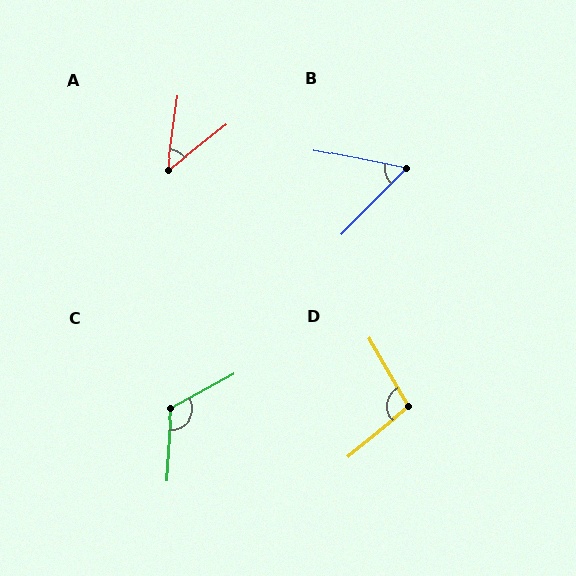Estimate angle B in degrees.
Approximately 57 degrees.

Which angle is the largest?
C, at approximately 123 degrees.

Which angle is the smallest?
A, at approximately 44 degrees.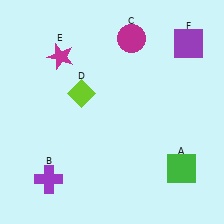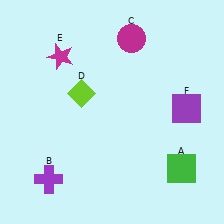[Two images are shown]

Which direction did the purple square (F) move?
The purple square (F) moved down.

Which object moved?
The purple square (F) moved down.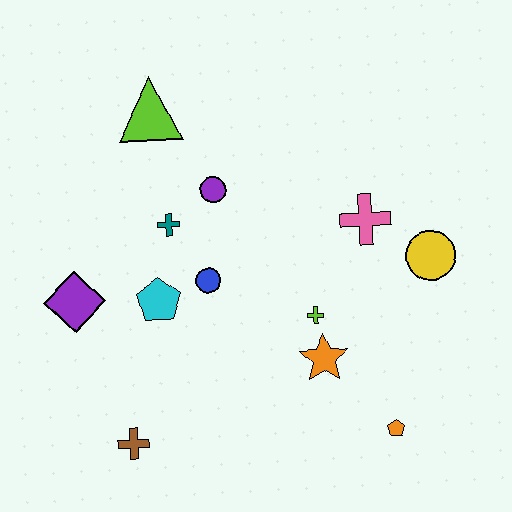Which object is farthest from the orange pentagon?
The lime triangle is farthest from the orange pentagon.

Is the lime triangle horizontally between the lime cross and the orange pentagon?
No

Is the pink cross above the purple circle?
No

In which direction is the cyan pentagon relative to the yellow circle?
The cyan pentagon is to the left of the yellow circle.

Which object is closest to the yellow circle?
The pink cross is closest to the yellow circle.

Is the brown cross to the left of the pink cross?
Yes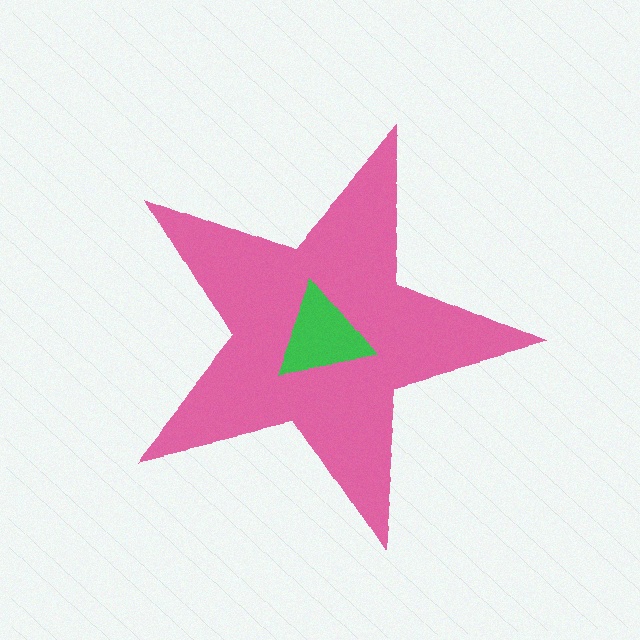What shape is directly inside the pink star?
The green triangle.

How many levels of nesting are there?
2.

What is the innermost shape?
The green triangle.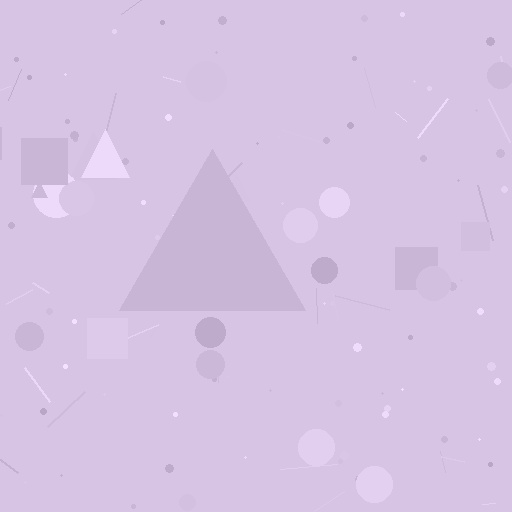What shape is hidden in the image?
A triangle is hidden in the image.